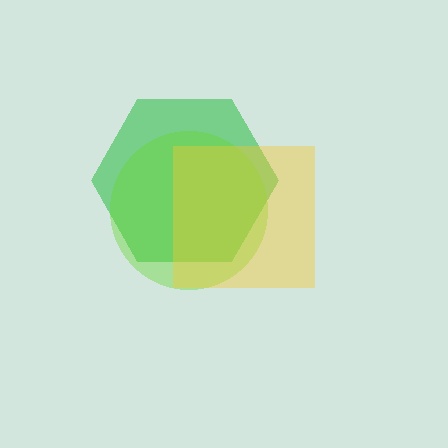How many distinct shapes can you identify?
There are 3 distinct shapes: a green hexagon, a lime circle, a yellow square.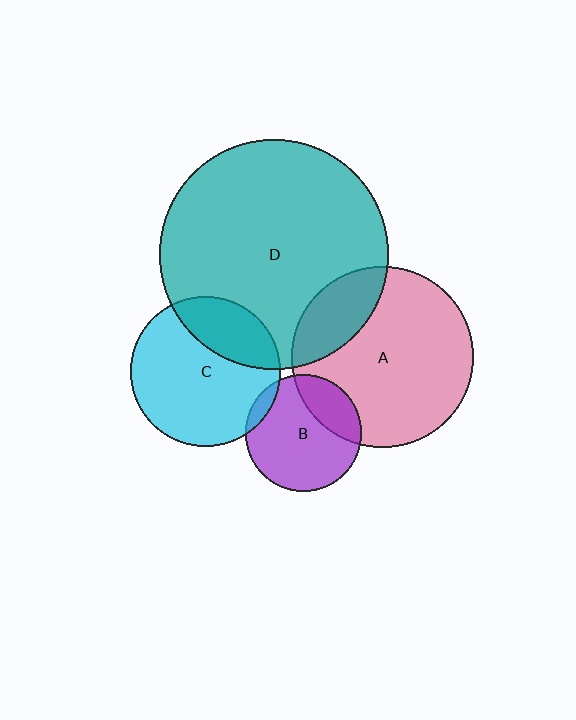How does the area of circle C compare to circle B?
Approximately 1.6 times.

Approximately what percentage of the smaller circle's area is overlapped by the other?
Approximately 20%.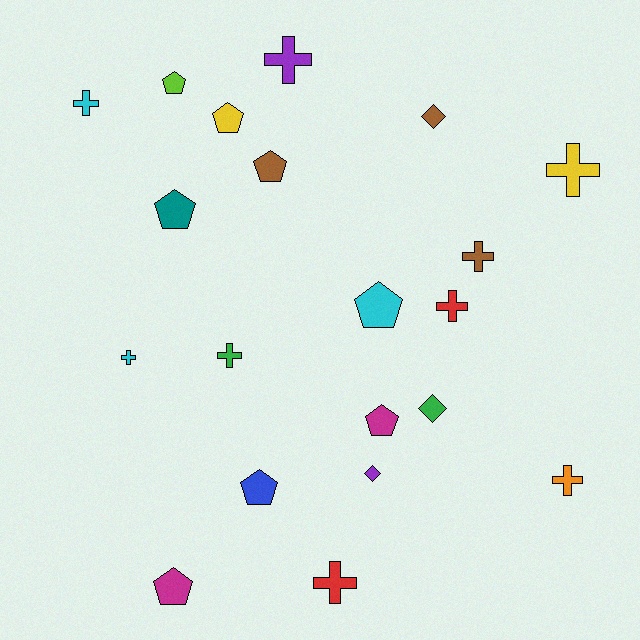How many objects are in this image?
There are 20 objects.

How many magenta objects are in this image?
There are 2 magenta objects.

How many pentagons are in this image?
There are 8 pentagons.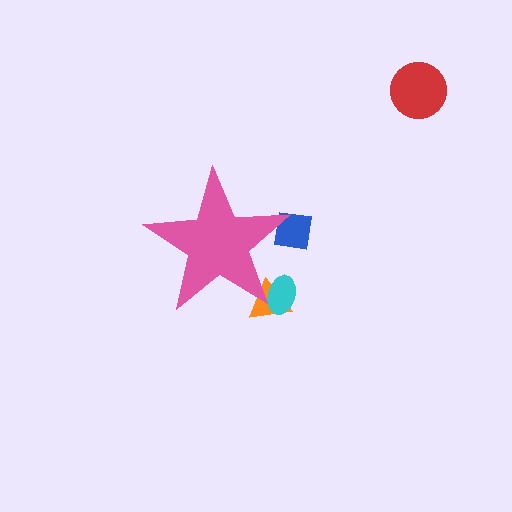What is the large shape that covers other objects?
A pink star.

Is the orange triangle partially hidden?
Yes, the orange triangle is partially hidden behind the pink star.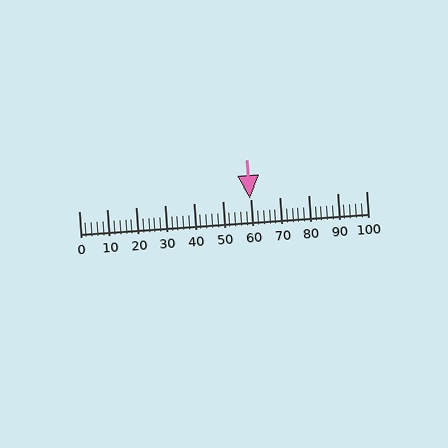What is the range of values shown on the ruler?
The ruler shows values from 0 to 100.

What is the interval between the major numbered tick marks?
The major tick marks are spaced 10 units apart.